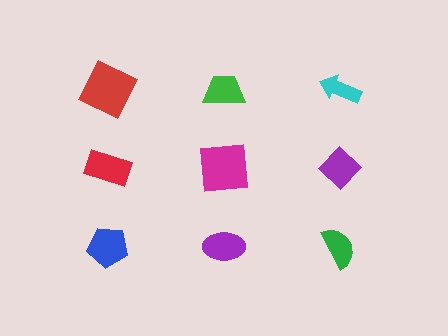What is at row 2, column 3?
A purple diamond.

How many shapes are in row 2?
3 shapes.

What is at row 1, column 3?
A cyan arrow.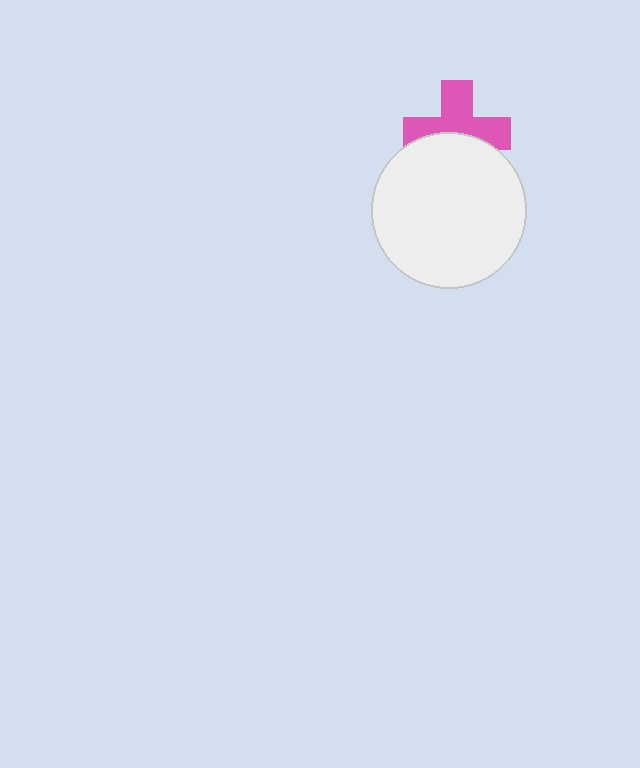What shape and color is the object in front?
The object in front is a white circle.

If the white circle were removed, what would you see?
You would see the complete pink cross.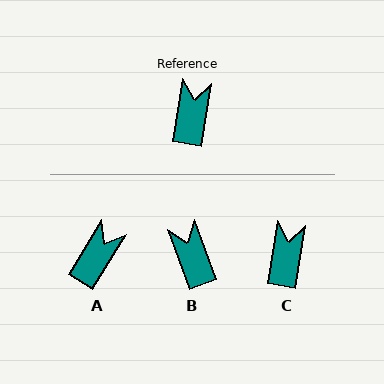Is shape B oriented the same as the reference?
No, it is off by about 29 degrees.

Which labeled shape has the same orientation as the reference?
C.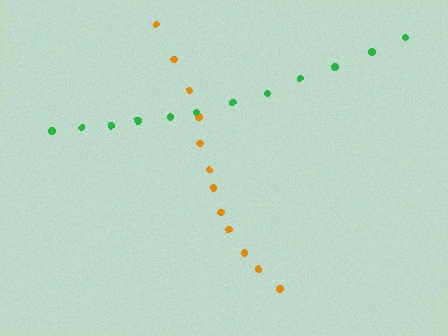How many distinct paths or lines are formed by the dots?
There are 2 distinct paths.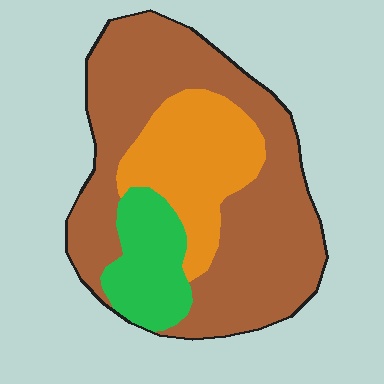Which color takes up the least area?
Green, at roughly 15%.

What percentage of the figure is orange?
Orange takes up about one quarter (1/4) of the figure.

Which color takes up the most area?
Brown, at roughly 60%.